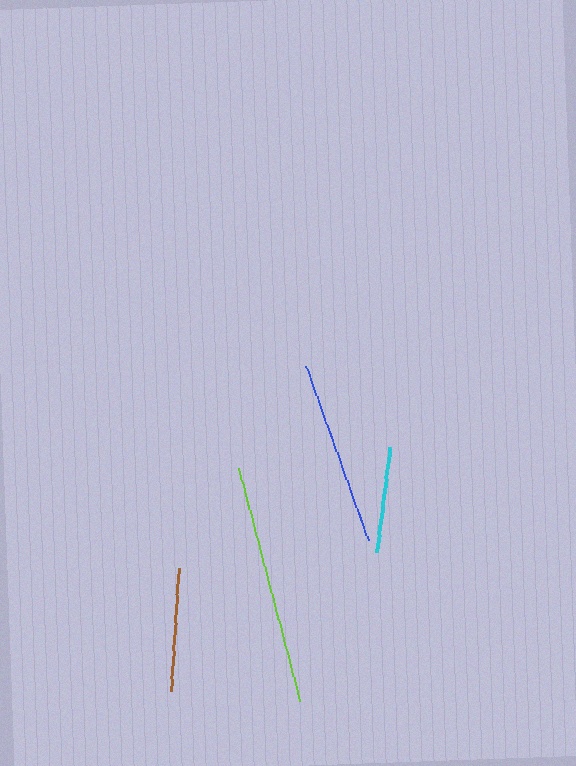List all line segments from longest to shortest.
From longest to shortest: lime, blue, brown, cyan.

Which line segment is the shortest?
The cyan line is the shortest at approximately 105 pixels.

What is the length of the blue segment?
The blue segment is approximately 184 pixels long.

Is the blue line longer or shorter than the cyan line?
The blue line is longer than the cyan line.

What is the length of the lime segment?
The lime segment is approximately 241 pixels long.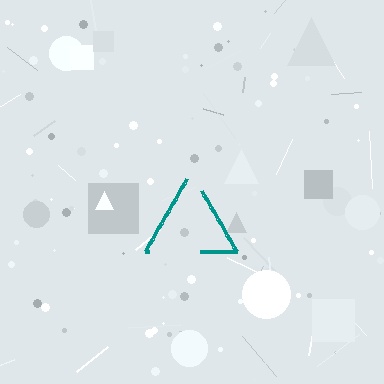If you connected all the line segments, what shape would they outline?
They would outline a triangle.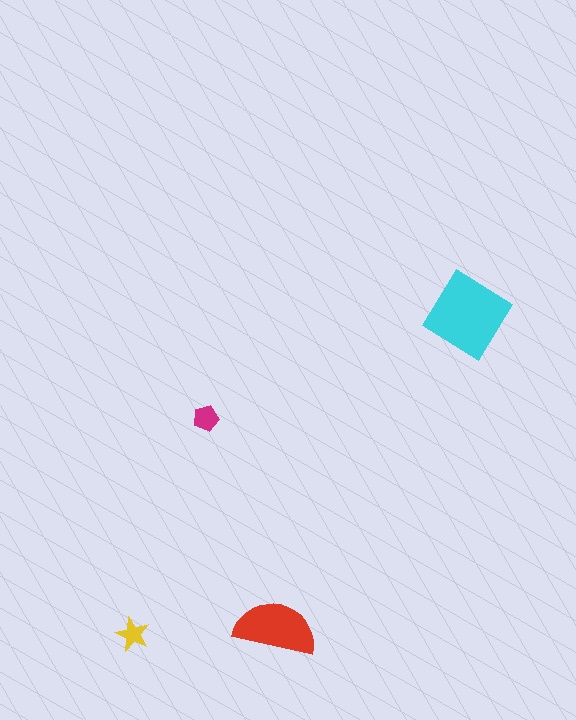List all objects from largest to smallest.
The cyan diamond, the red semicircle, the magenta pentagon, the yellow star.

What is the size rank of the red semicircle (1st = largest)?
2nd.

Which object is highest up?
The cyan diamond is topmost.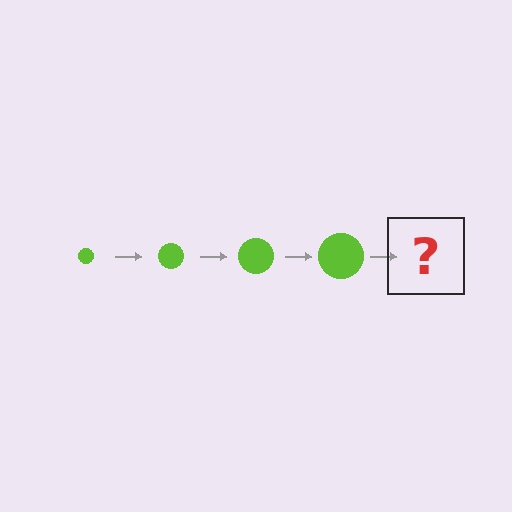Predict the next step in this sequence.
The next step is a lime circle, larger than the previous one.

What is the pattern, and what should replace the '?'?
The pattern is that the circle gets progressively larger each step. The '?' should be a lime circle, larger than the previous one.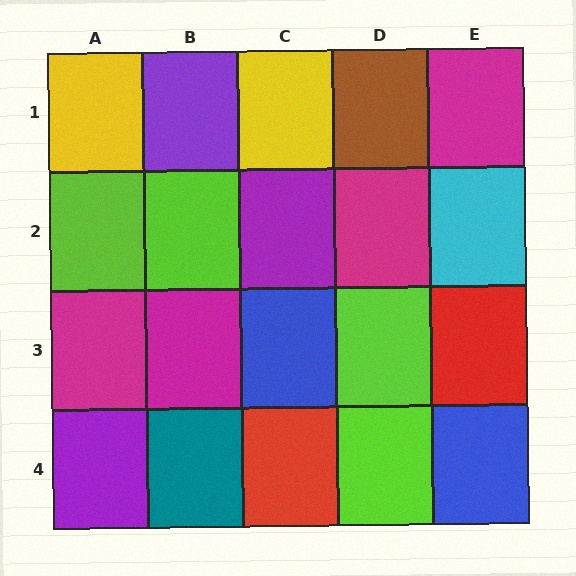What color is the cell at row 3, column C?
Blue.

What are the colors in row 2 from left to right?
Lime, lime, purple, magenta, cyan.